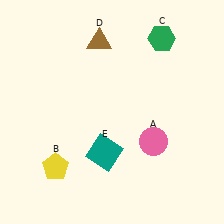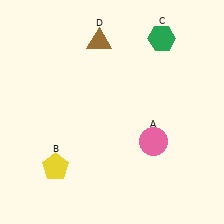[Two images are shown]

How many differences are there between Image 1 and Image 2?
There is 1 difference between the two images.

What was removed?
The teal square (E) was removed in Image 2.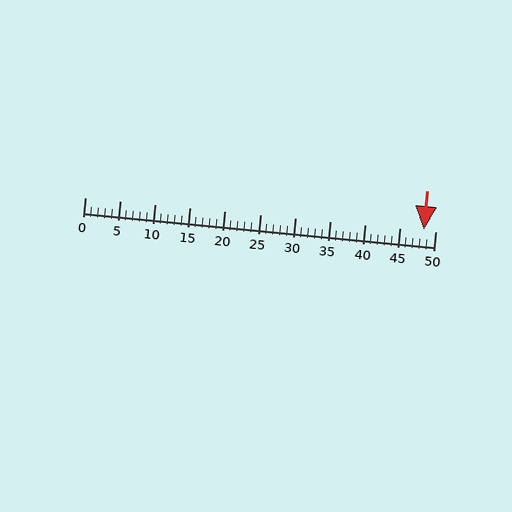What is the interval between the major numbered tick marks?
The major tick marks are spaced 5 units apart.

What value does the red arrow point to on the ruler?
The red arrow points to approximately 48.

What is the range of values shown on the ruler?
The ruler shows values from 0 to 50.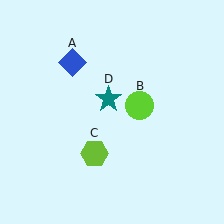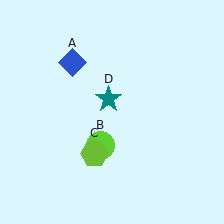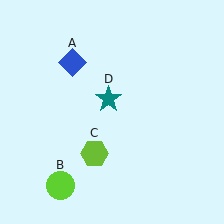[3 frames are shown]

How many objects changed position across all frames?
1 object changed position: lime circle (object B).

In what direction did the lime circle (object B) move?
The lime circle (object B) moved down and to the left.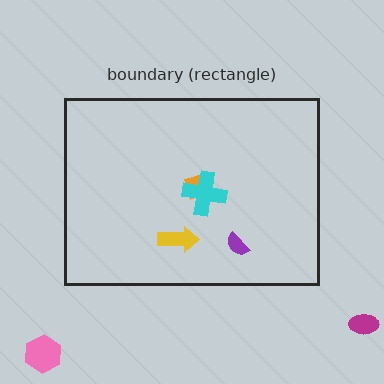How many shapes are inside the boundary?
4 inside, 2 outside.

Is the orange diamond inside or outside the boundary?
Inside.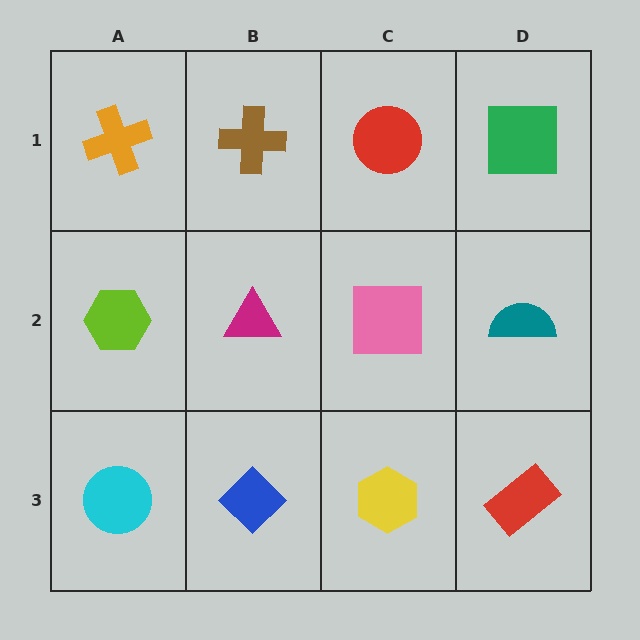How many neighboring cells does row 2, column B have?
4.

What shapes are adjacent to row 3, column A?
A lime hexagon (row 2, column A), a blue diamond (row 3, column B).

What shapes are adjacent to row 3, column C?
A pink square (row 2, column C), a blue diamond (row 3, column B), a red rectangle (row 3, column D).